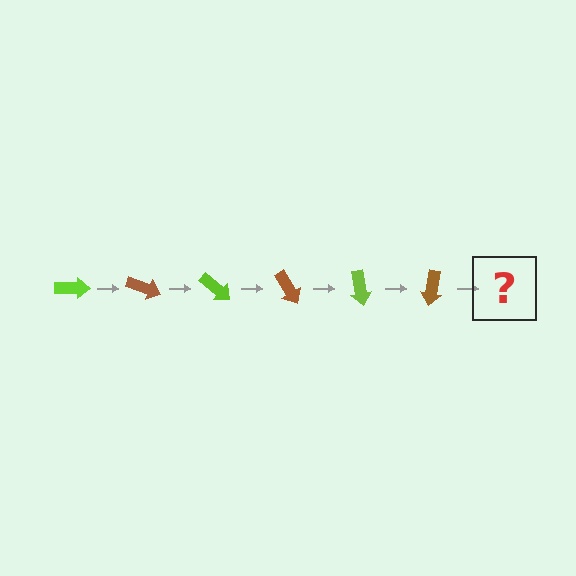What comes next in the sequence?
The next element should be a lime arrow, rotated 120 degrees from the start.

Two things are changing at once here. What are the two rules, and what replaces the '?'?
The two rules are that it rotates 20 degrees each step and the color cycles through lime and brown. The '?' should be a lime arrow, rotated 120 degrees from the start.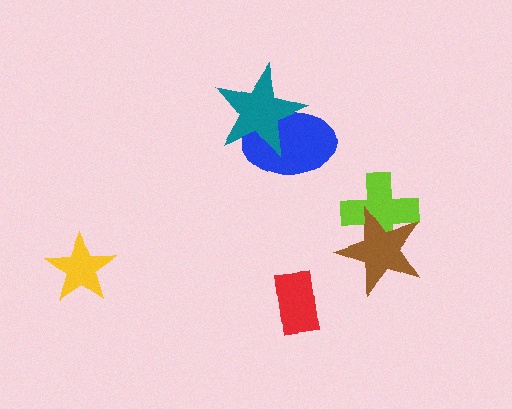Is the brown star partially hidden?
No, no other shape covers it.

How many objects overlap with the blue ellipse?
1 object overlaps with the blue ellipse.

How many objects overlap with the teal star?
1 object overlaps with the teal star.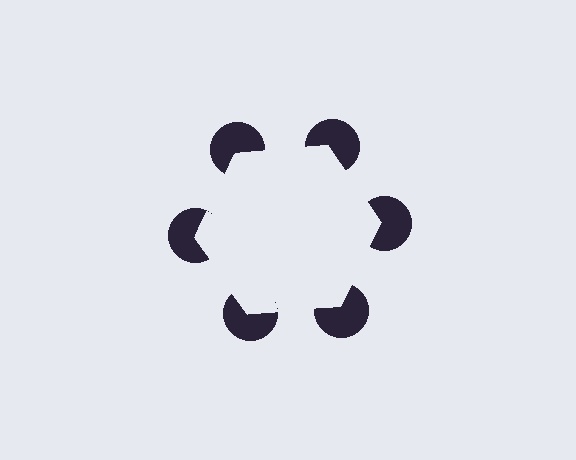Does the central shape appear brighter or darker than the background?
It typically appears slightly brighter than the background, even though no actual brightness change is drawn.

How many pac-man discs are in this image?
There are 6 — one at each vertex of the illusory hexagon.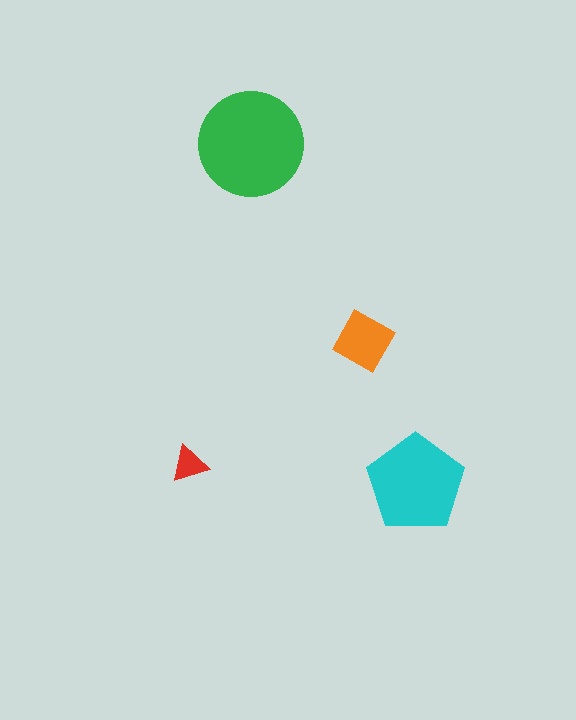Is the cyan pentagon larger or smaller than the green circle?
Smaller.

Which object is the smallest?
The red triangle.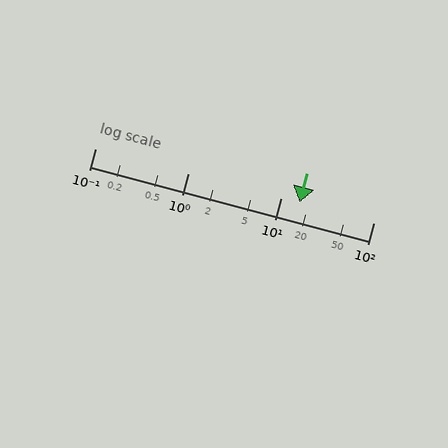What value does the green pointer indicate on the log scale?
The pointer indicates approximately 16.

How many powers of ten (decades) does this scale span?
The scale spans 3 decades, from 0.1 to 100.